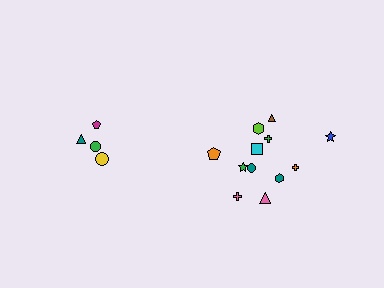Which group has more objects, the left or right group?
The right group.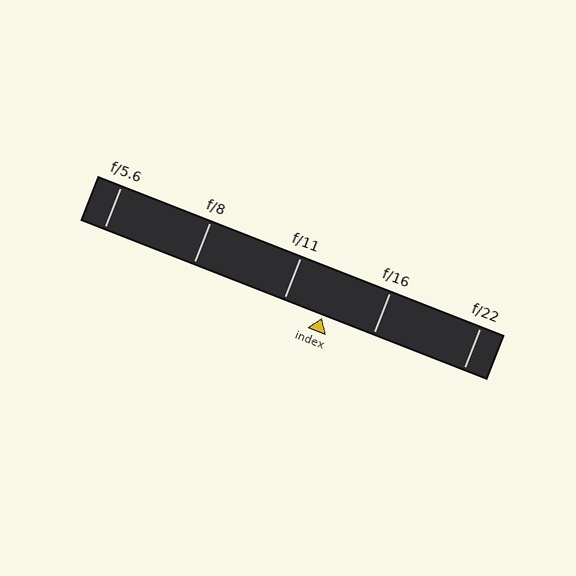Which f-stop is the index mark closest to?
The index mark is closest to f/11.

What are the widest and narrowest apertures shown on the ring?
The widest aperture shown is f/5.6 and the narrowest is f/22.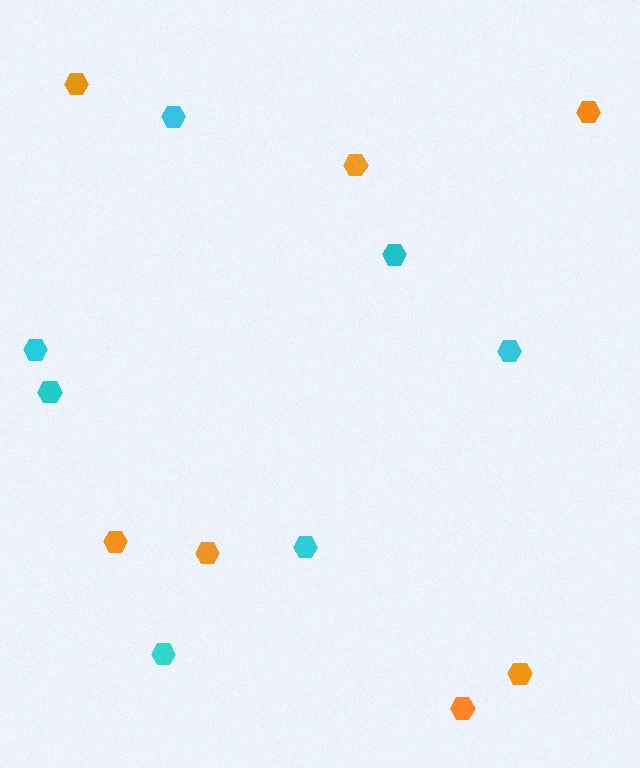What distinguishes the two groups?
There are 2 groups: one group of orange hexagons (7) and one group of cyan hexagons (7).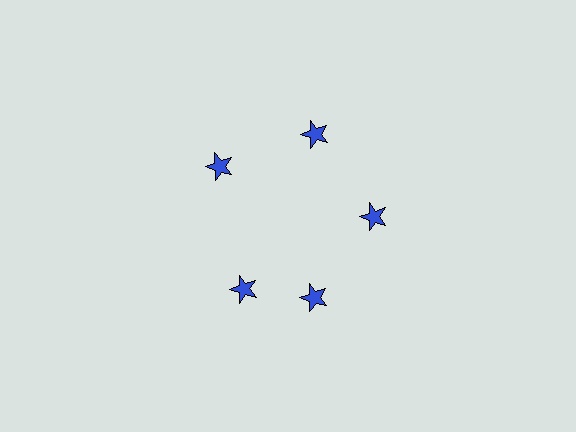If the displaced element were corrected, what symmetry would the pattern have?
It would have 5-fold rotational symmetry — the pattern would map onto itself every 72 degrees.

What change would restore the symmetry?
The symmetry would be restored by rotating it back into even spacing with its neighbors so that all 5 stars sit at equal angles and equal distance from the center.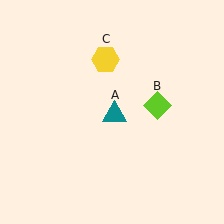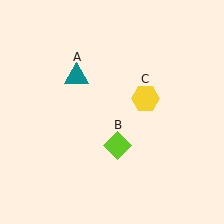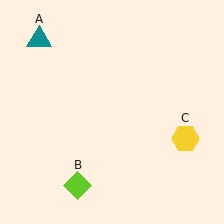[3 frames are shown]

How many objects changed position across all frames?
3 objects changed position: teal triangle (object A), lime diamond (object B), yellow hexagon (object C).